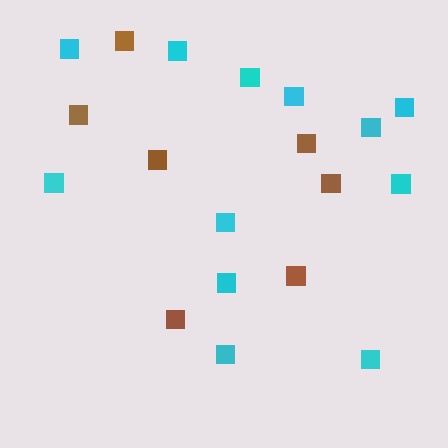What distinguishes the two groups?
There are 2 groups: one group of brown squares (7) and one group of cyan squares (12).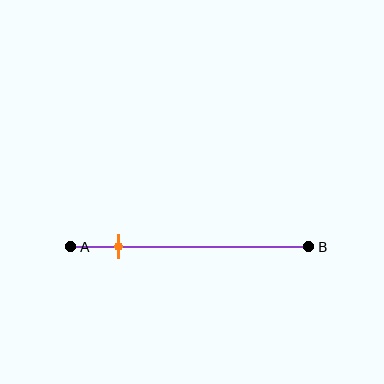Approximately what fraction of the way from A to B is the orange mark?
The orange mark is approximately 20% of the way from A to B.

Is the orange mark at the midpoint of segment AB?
No, the mark is at about 20% from A, not at the 50% midpoint.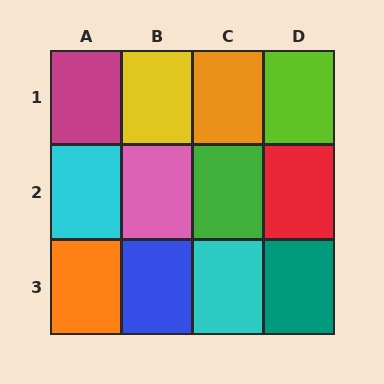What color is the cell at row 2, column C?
Green.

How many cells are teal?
1 cell is teal.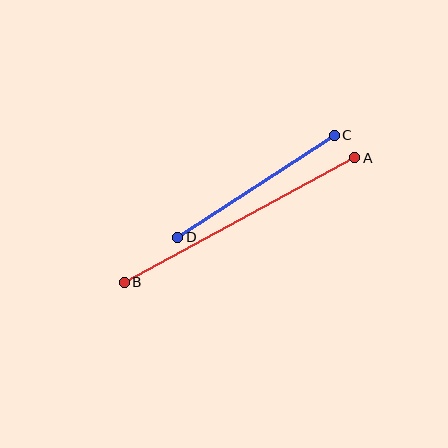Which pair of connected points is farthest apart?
Points A and B are farthest apart.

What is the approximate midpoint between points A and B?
The midpoint is at approximately (239, 220) pixels.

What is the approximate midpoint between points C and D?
The midpoint is at approximately (256, 186) pixels.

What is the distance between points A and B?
The distance is approximately 262 pixels.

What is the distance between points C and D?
The distance is approximately 187 pixels.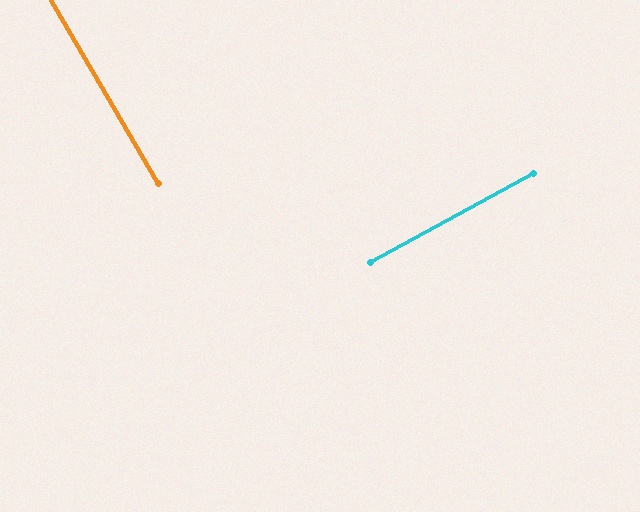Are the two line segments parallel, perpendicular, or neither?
Perpendicular — they meet at approximately 88°.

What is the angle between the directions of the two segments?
Approximately 88 degrees.